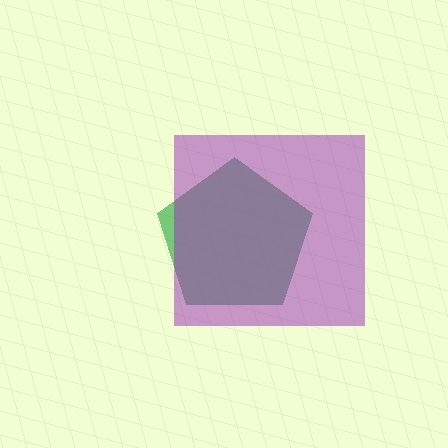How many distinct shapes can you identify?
There are 2 distinct shapes: a green pentagon, a purple square.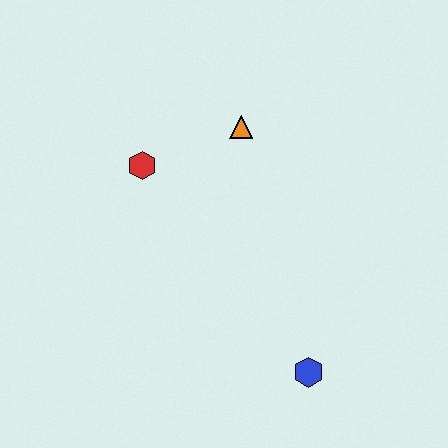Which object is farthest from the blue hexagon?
The red hexagon is farthest from the blue hexagon.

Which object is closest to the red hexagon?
The orange triangle is closest to the red hexagon.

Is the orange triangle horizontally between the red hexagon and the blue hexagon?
Yes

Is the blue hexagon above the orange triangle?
No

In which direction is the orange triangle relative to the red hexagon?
The orange triangle is to the right of the red hexagon.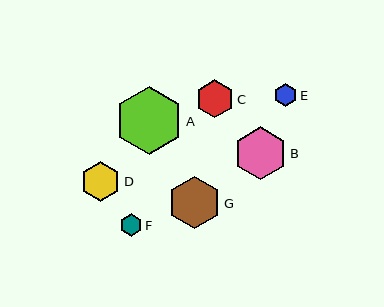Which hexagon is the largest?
Hexagon A is the largest with a size of approximately 68 pixels.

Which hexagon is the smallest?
Hexagon F is the smallest with a size of approximately 22 pixels.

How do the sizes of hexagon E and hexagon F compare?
Hexagon E and hexagon F are approximately the same size.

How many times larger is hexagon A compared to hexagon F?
Hexagon A is approximately 3.0 times the size of hexagon F.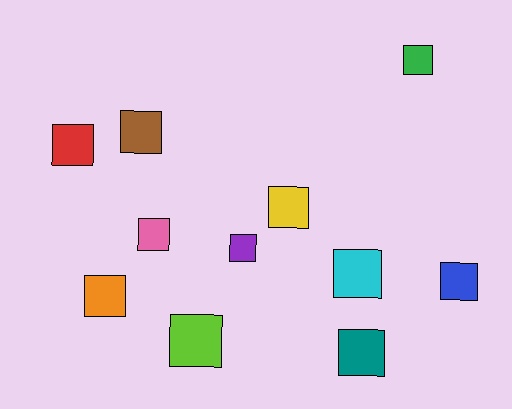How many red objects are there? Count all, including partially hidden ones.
There is 1 red object.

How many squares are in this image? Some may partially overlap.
There are 11 squares.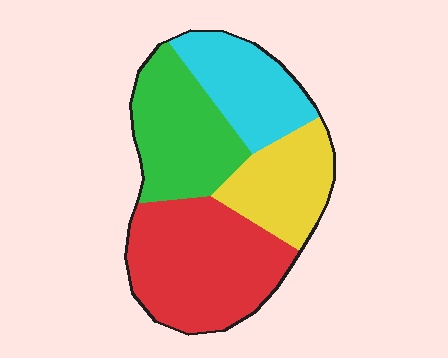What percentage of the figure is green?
Green covers roughly 25% of the figure.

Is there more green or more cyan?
Green.